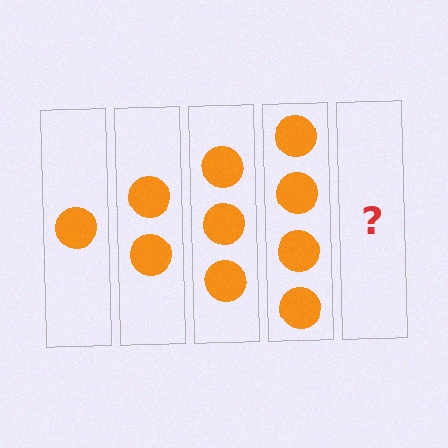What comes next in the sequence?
The next element should be 5 circles.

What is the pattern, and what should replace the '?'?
The pattern is that each step adds one more circle. The '?' should be 5 circles.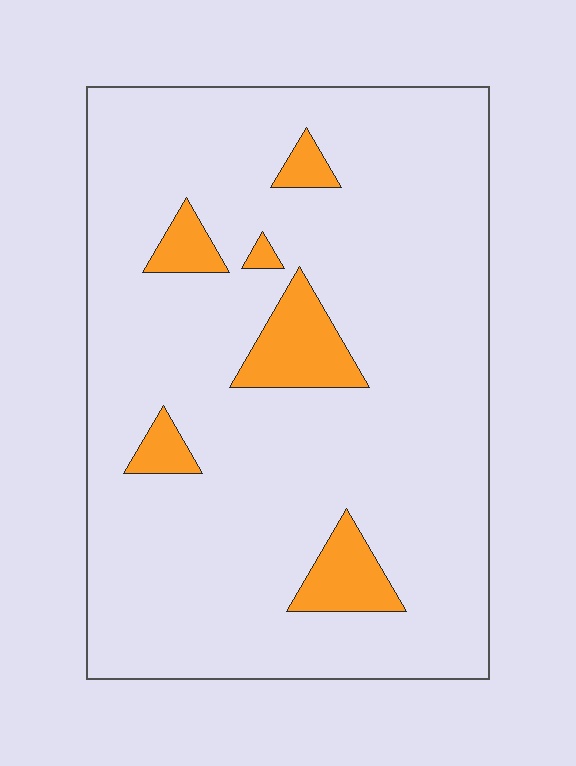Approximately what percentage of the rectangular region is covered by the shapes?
Approximately 10%.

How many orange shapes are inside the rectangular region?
6.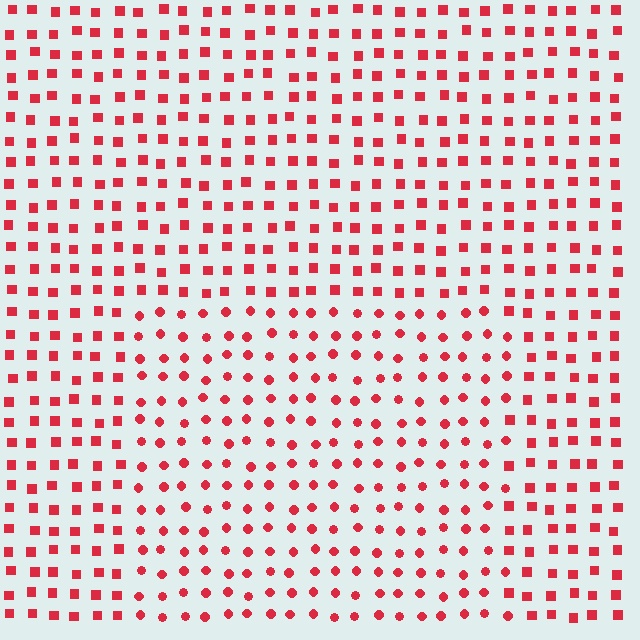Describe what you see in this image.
The image is filled with small red elements arranged in a uniform grid. A rectangle-shaped region contains circles, while the surrounding area contains squares. The boundary is defined purely by the change in element shape.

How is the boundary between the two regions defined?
The boundary is defined by a change in element shape: circles inside vs. squares outside. All elements share the same color and spacing.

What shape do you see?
I see a rectangle.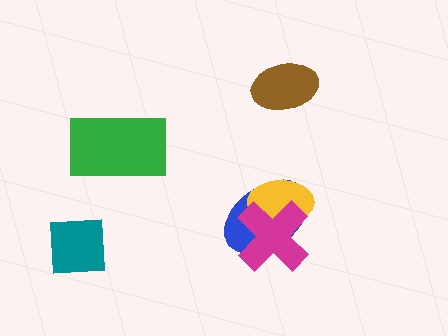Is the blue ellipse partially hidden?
Yes, it is partially covered by another shape.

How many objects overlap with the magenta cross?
2 objects overlap with the magenta cross.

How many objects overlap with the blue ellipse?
2 objects overlap with the blue ellipse.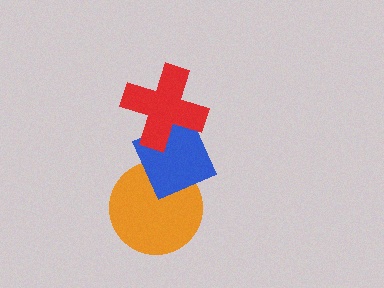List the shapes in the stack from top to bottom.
From top to bottom: the red cross, the blue diamond, the orange circle.